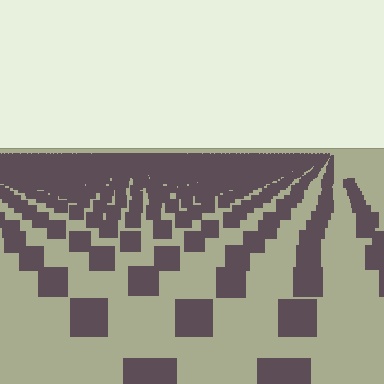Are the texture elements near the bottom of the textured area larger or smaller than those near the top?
Larger. Near the bottom, elements are closer to the viewer and appear at a bigger on-screen size.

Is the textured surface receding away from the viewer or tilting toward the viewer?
The surface is receding away from the viewer. Texture elements get smaller and denser toward the top.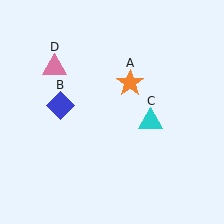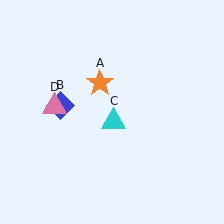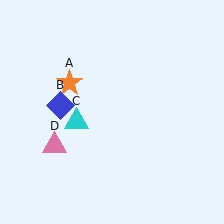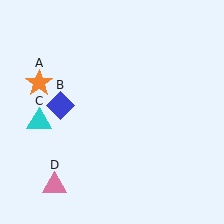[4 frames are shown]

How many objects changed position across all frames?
3 objects changed position: orange star (object A), cyan triangle (object C), pink triangle (object D).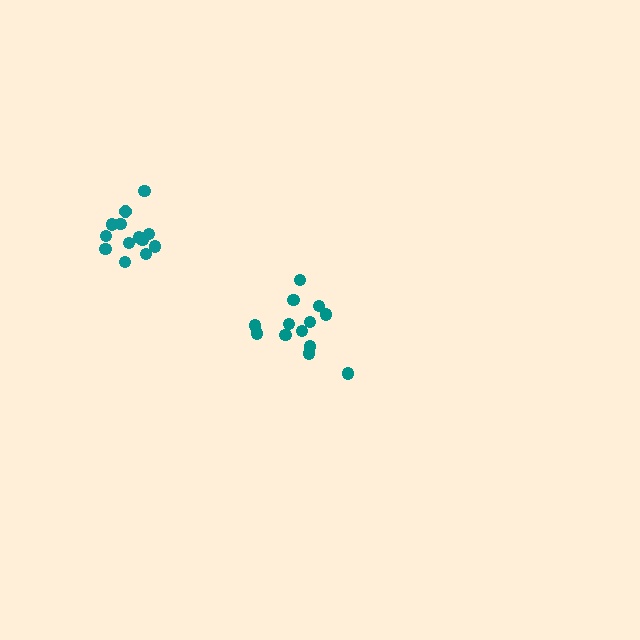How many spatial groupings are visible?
There are 2 spatial groupings.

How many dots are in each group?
Group 1: 13 dots, Group 2: 13 dots (26 total).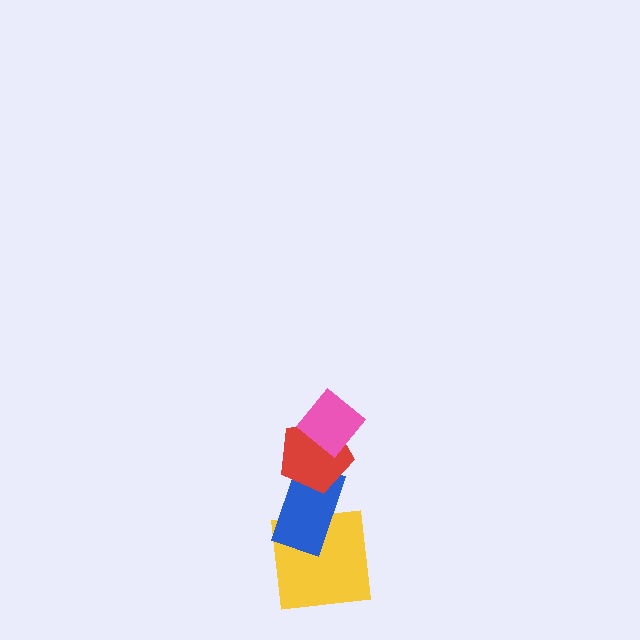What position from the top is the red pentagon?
The red pentagon is 2nd from the top.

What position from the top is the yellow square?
The yellow square is 4th from the top.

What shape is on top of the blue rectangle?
The red pentagon is on top of the blue rectangle.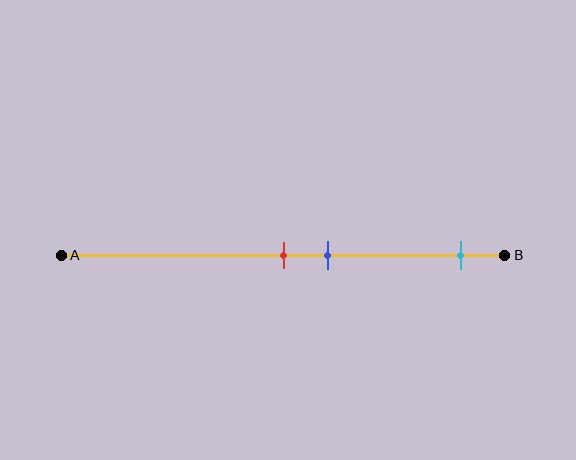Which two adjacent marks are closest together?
The red and blue marks are the closest adjacent pair.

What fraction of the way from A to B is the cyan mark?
The cyan mark is approximately 90% (0.9) of the way from A to B.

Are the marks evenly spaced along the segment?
No, the marks are not evenly spaced.